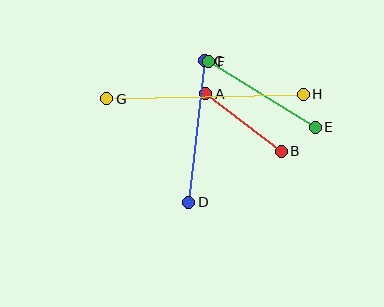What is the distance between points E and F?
The distance is approximately 125 pixels.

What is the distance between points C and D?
The distance is approximately 143 pixels.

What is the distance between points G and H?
The distance is approximately 196 pixels.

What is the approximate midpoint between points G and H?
The midpoint is at approximately (205, 97) pixels.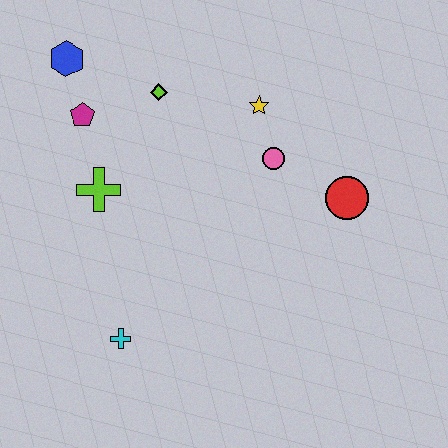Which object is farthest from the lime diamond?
The cyan cross is farthest from the lime diamond.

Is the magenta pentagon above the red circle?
Yes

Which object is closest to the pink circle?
The yellow star is closest to the pink circle.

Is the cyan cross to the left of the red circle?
Yes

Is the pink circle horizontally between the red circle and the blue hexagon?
Yes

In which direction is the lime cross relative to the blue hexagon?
The lime cross is below the blue hexagon.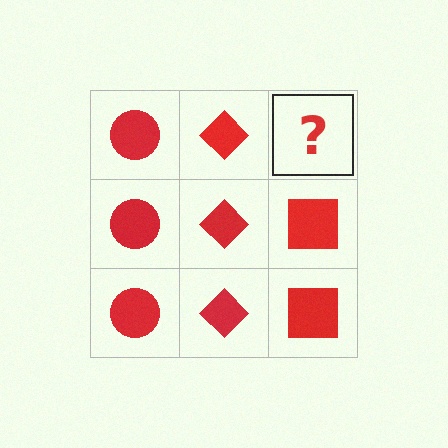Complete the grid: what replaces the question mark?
The question mark should be replaced with a red square.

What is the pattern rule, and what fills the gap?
The rule is that each column has a consistent shape. The gap should be filled with a red square.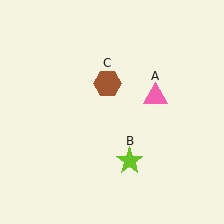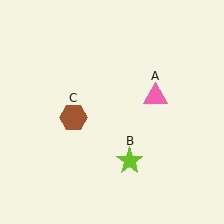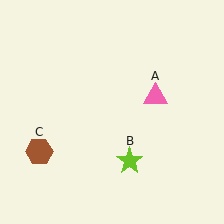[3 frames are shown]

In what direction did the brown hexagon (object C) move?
The brown hexagon (object C) moved down and to the left.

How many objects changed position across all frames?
1 object changed position: brown hexagon (object C).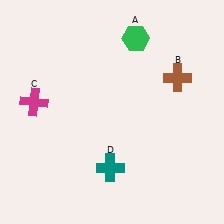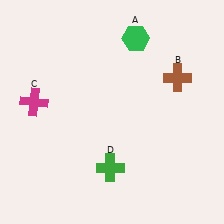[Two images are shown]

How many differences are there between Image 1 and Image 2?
There is 1 difference between the two images.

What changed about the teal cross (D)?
In Image 1, D is teal. In Image 2, it changed to green.